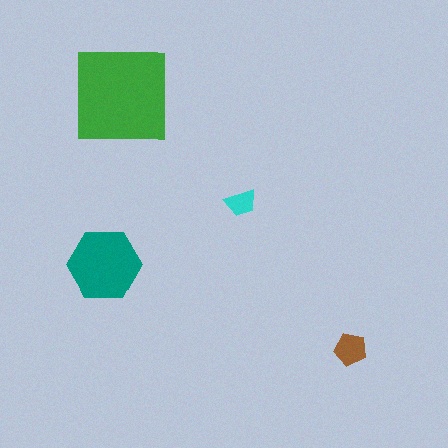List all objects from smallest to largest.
The cyan trapezoid, the brown pentagon, the teal hexagon, the green square.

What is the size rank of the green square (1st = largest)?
1st.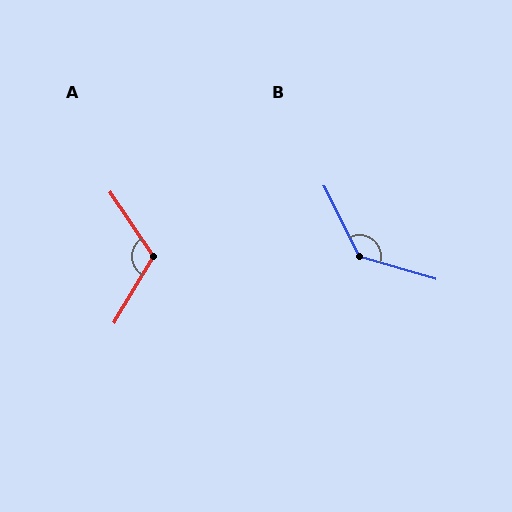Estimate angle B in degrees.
Approximately 133 degrees.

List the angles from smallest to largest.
A (116°), B (133°).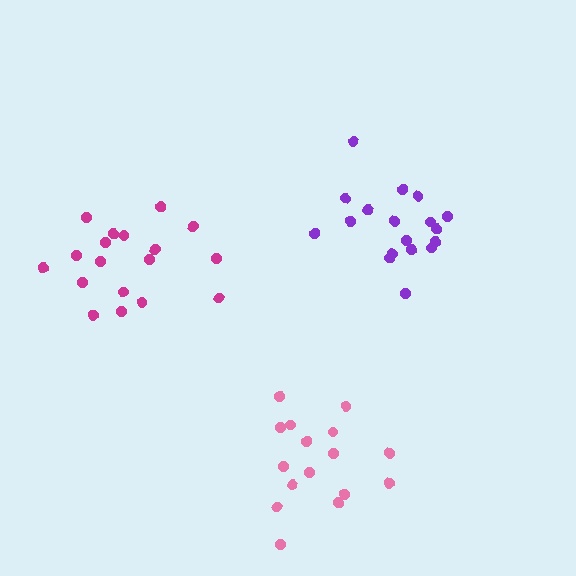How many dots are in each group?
Group 1: 16 dots, Group 2: 18 dots, Group 3: 18 dots (52 total).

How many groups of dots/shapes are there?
There are 3 groups.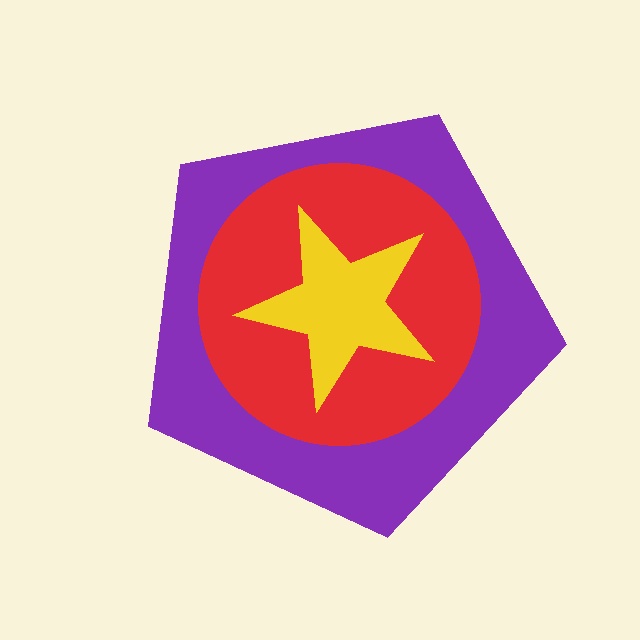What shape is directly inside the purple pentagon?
The red circle.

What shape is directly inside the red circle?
The yellow star.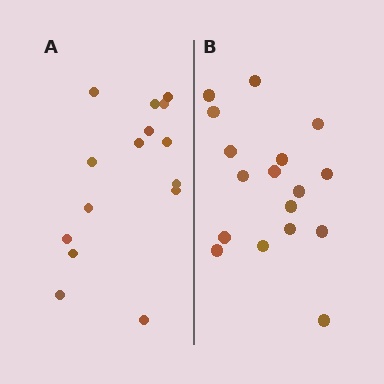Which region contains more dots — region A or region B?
Region B (the right region) has more dots.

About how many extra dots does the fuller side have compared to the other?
Region B has just a few more — roughly 2 or 3 more dots than region A.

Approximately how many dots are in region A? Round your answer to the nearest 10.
About 20 dots. (The exact count is 15, which rounds to 20.)